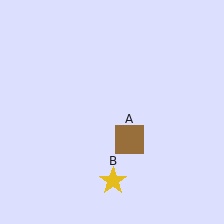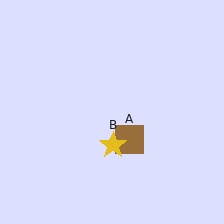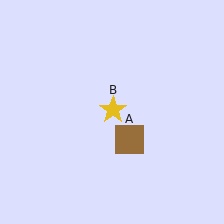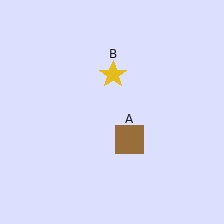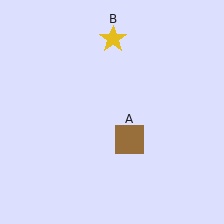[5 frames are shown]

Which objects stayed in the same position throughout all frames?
Brown square (object A) remained stationary.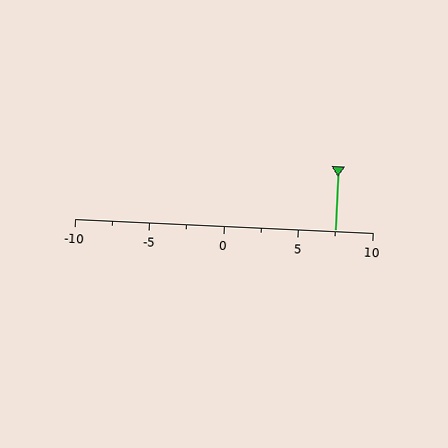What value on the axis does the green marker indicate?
The marker indicates approximately 7.5.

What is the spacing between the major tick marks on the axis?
The major ticks are spaced 5 apart.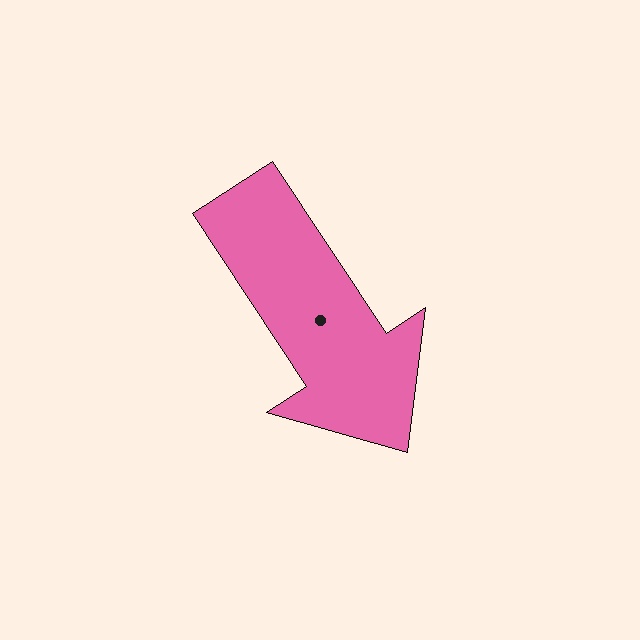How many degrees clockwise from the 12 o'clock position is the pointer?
Approximately 146 degrees.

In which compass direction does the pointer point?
Southeast.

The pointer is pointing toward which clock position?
Roughly 5 o'clock.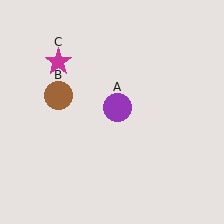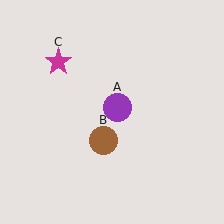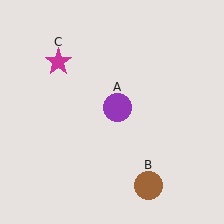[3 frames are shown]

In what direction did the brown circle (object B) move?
The brown circle (object B) moved down and to the right.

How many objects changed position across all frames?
1 object changed position: brown circle (object B).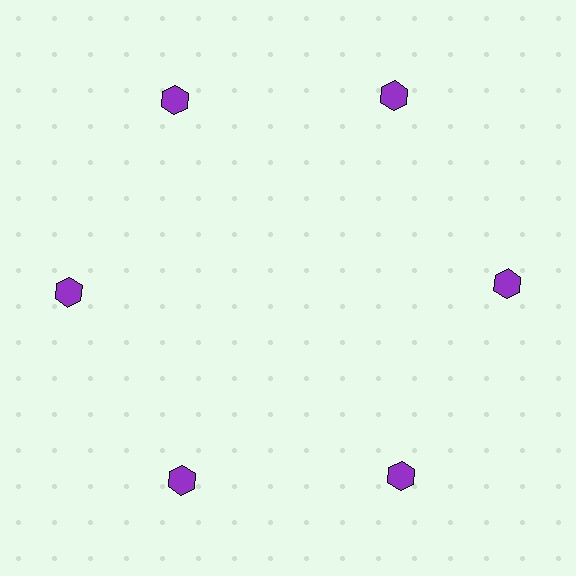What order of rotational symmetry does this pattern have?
This pattern has 6-fold rotational symmetry.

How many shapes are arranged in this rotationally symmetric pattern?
There are 6 shapes, arranged in 6 groups of 1.